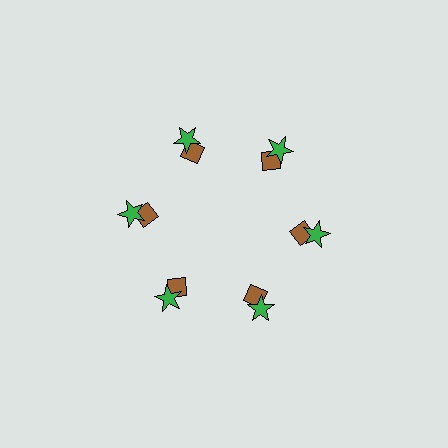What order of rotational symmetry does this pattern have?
This pattern has 6-fold rotational symmetry.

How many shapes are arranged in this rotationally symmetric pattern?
There are 12 shapes, arranged in 6 groups of 2.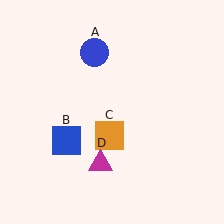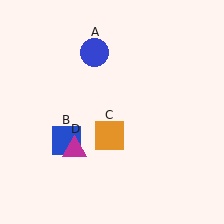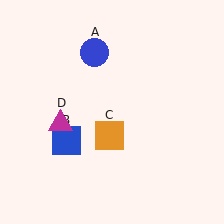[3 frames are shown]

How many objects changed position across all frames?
1 object changed position: magenta triangle (object D).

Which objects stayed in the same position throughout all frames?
Blue circle (object A) and blue square (object B) and orange square (object C) remained stationary.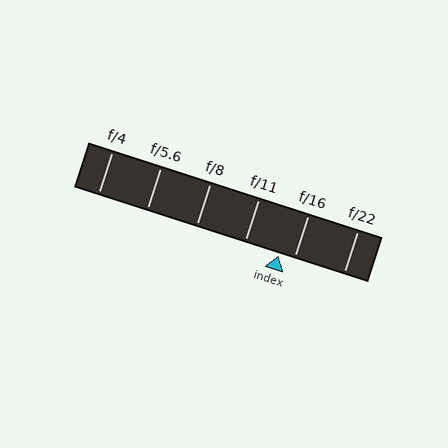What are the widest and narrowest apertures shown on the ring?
The widest aperture shown is f/4 and the narrowest is f/22.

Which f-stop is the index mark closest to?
The index mark is closest to f/16.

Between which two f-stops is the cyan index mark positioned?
The index mark is between f/11 and f/16.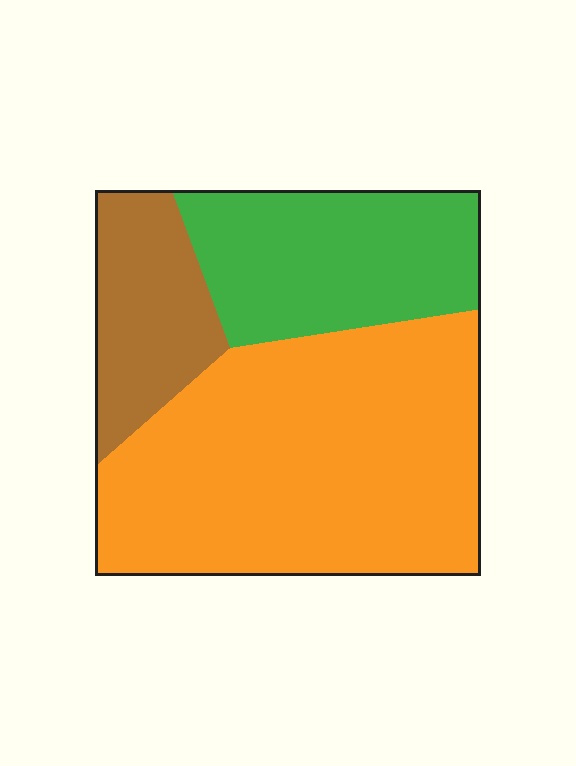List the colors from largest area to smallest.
From largest to smallest: orange, green, brown.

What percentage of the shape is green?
Green takes up about one quarter (1/4) of the shape.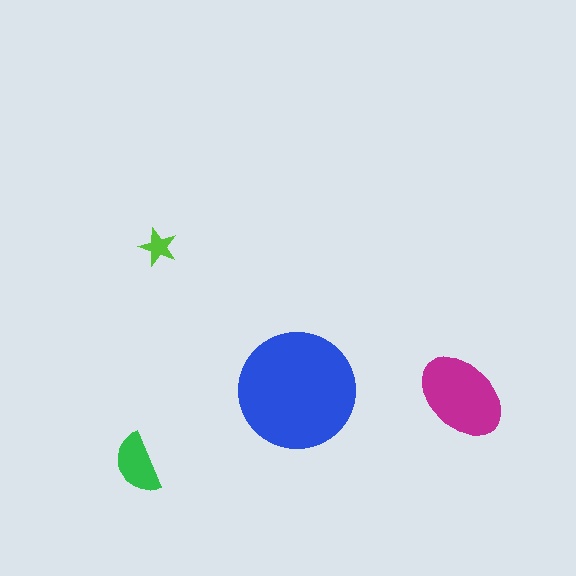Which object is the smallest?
The lime star.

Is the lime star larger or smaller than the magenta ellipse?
Smaller.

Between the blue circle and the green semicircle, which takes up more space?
The blue circle.